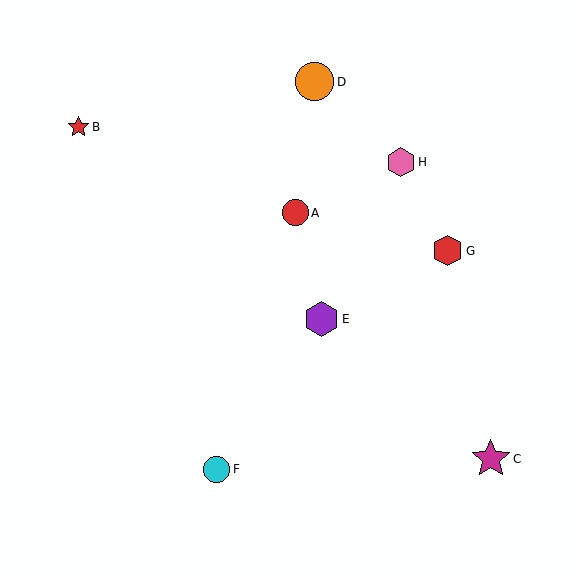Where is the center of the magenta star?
The center of the magenta star is at (491, 459).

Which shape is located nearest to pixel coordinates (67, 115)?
The red star (labeled B) at (79, 127) is nearest to that location.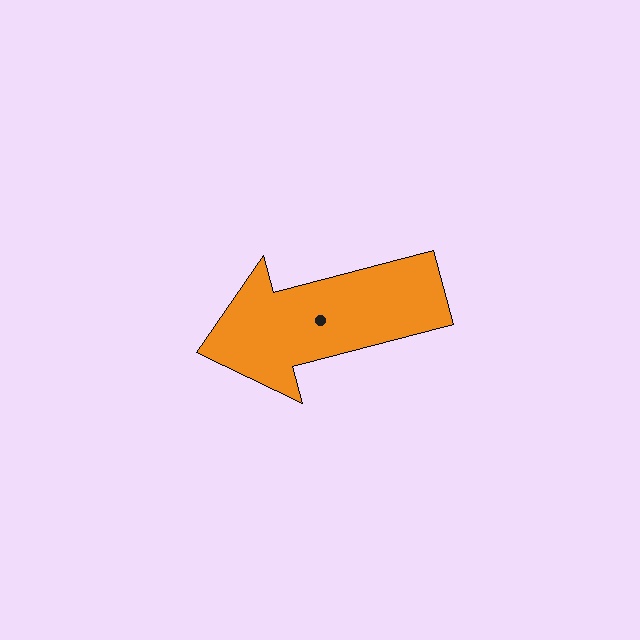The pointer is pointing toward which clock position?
Roughly 9 o'clock.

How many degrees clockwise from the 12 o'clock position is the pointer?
Approximately 255 degrees.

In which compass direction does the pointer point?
West.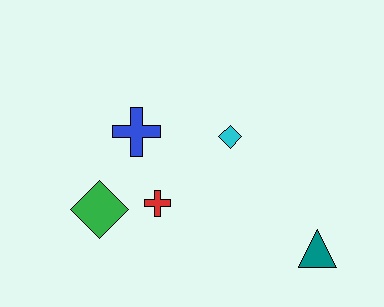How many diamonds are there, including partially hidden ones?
There are 2 diamonds.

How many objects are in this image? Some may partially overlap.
There are 5 objects.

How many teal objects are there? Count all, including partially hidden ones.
There is 1 teal object.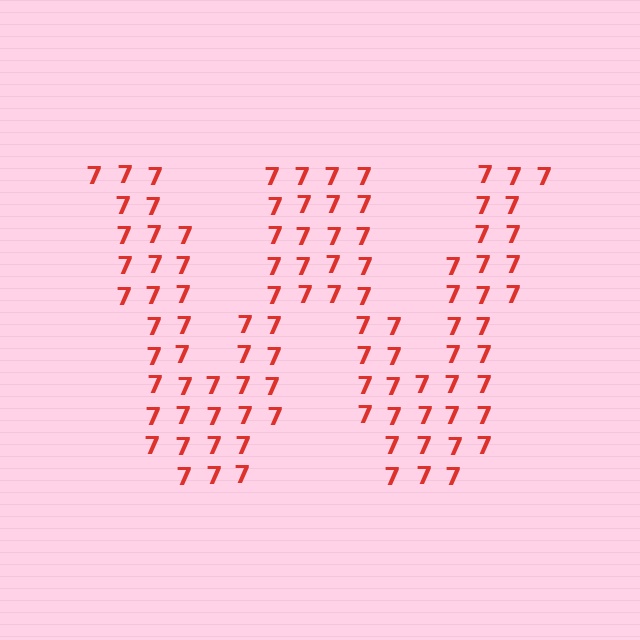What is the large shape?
The large shape is the letter W.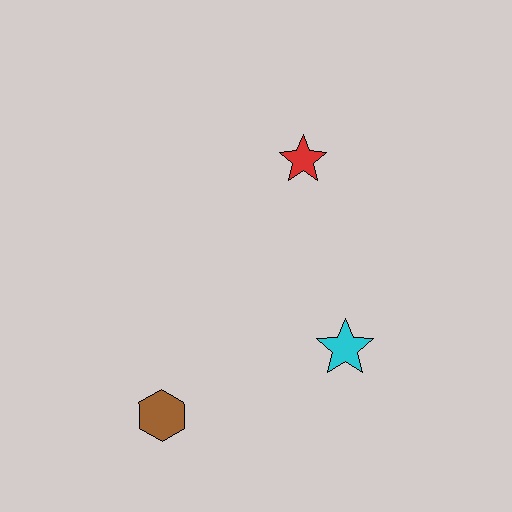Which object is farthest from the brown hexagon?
The red star is farthest from the brown hexagon.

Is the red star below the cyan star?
No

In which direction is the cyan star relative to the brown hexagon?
The cyan star is to the right of the brown hexagon.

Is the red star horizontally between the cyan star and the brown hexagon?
Yes